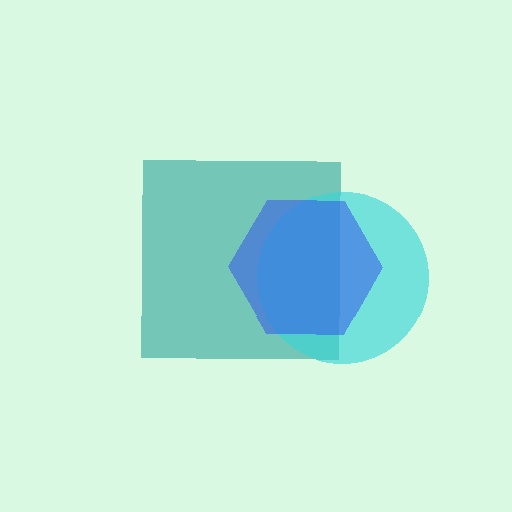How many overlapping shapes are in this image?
There are 3 overlapping shapes in the image.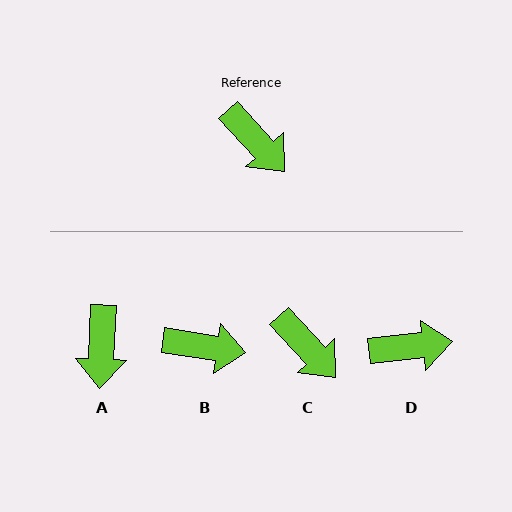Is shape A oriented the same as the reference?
No, it is off by about 45 degrees.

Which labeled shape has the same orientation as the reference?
C.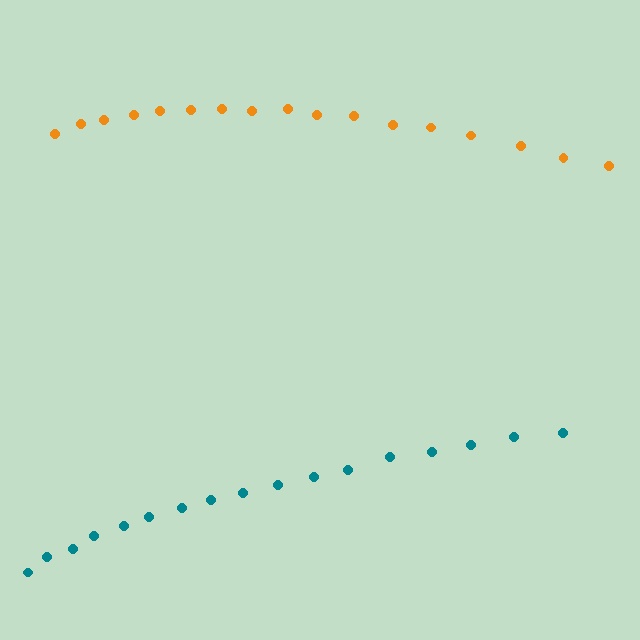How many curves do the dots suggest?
There are 2 distinct paths.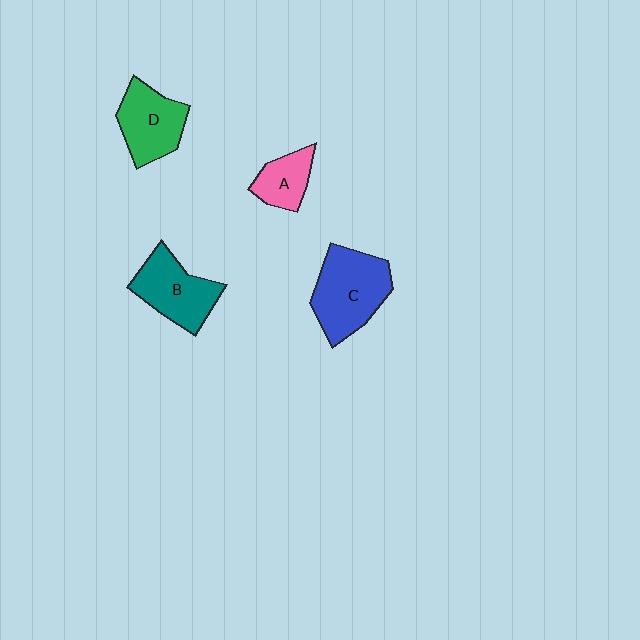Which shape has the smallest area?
Shape A (pink).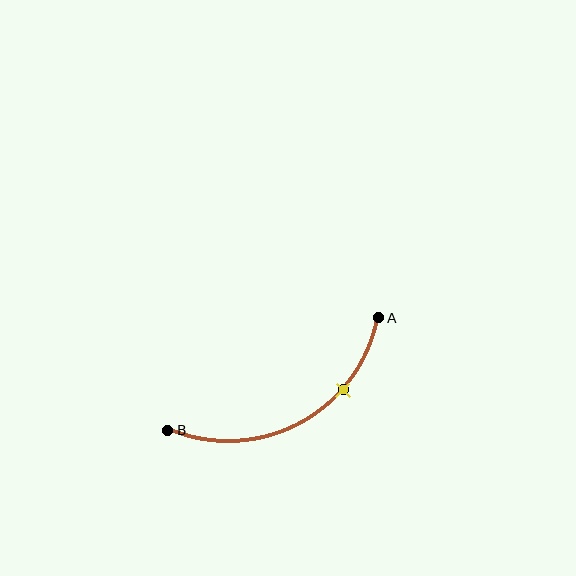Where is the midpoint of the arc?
The arc midpoint is the point on the curve farthest from the straight line joining A and B. It sits below that line.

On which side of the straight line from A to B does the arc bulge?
The arc bulges below the straight line connecting A and B.